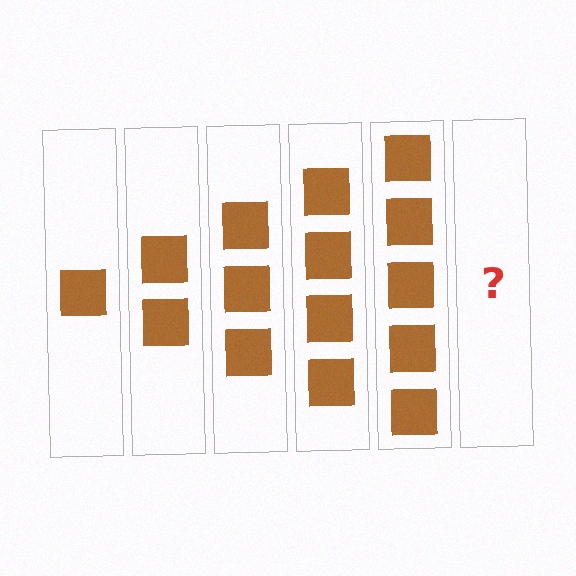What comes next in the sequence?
The next element should be 6 squares.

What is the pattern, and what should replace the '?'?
The pattern is that each step adds one more square. The '?' should be 6 squares.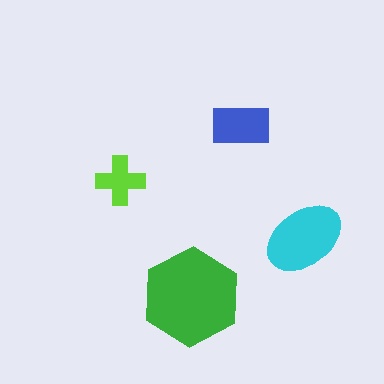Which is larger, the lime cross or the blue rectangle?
The blue rectangle.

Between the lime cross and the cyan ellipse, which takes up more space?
The cyan ellipse.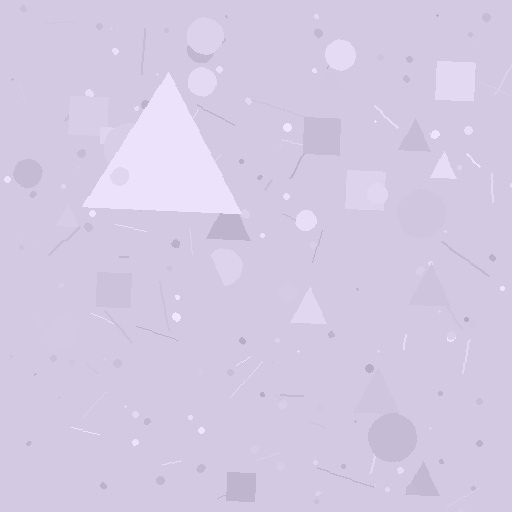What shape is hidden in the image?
A triangle is hidden in the image.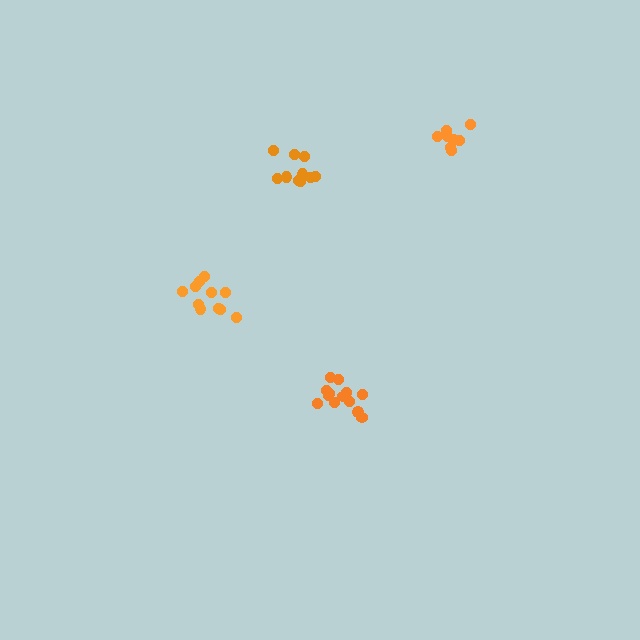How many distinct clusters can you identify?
There are 4 distinct clusters.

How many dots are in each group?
Group 1: 11 dots, Group 2: 13 dots, Group 3: 8 dots, Group 4: 10 dots (42 total).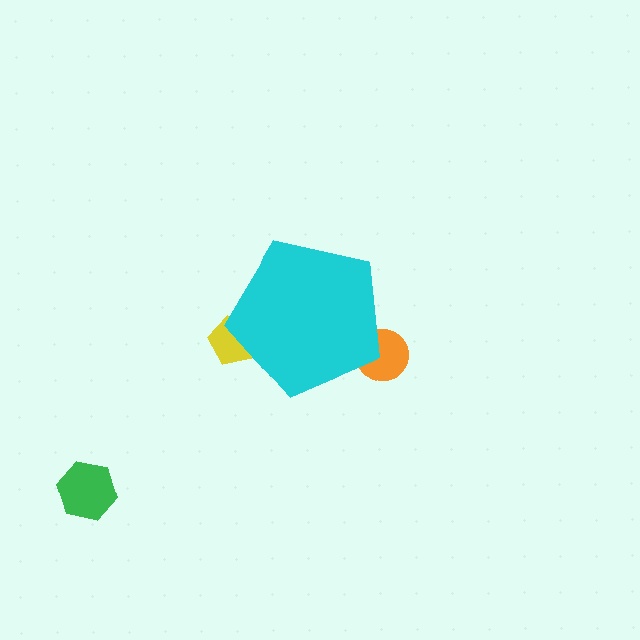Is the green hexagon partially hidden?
No, the green hexagon is fully visible.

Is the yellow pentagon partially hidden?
Yes, the yellow pentagon is partially hidden behind the cyan pentagon.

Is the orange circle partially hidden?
Yes, the orange circle is partially hidden behind the cyan pentagon.